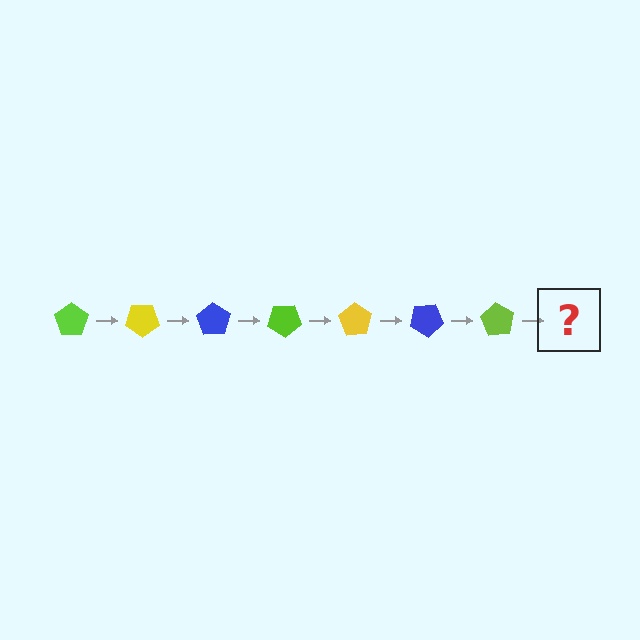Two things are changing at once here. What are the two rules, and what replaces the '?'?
The two rules are that it rotates 35 degrees each step and the color cycles through lime, yellow, and blue. The '?' should be a yellow pentagon, rotated 245 degrees from the start.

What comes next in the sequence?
The next element should be a yellow pentagon, rotated 245 degrees from the start.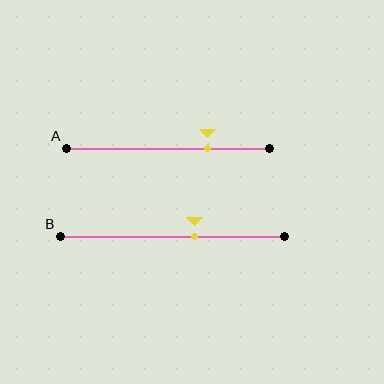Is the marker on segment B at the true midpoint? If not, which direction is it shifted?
No, the marker on segment B is shifted to the right by about 10% of the segment length.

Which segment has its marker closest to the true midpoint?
Segment B has its marker closest to the true midpoint.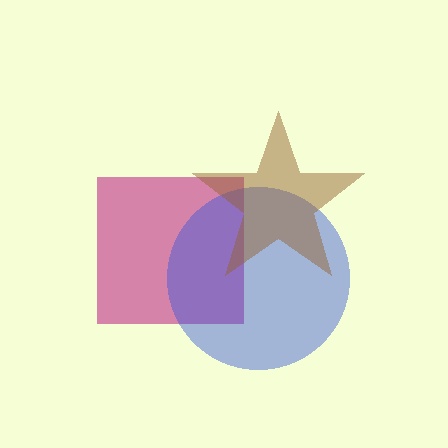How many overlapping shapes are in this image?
There are 3 overlapping shapes in the image.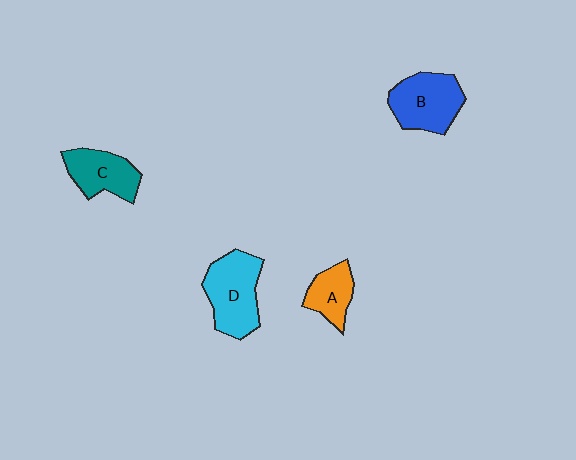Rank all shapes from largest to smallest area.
From largest to smallest: D (cyan), B (blue), C (teal), A (orange).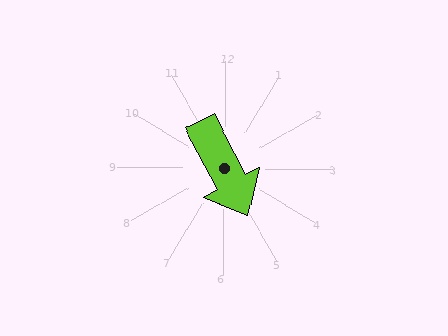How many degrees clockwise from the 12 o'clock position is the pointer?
Approximately 152 degrees.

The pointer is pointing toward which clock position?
Roughly 5 o'clock.